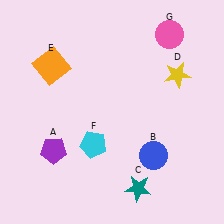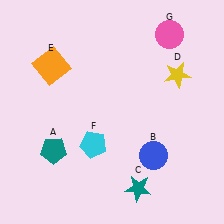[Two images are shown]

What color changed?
The pentagon (A) changed from purple in Image 1 to teal in Image 2.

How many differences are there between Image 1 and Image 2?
There is 1 difference between the two images.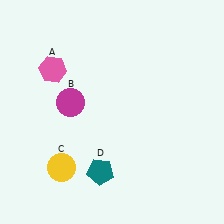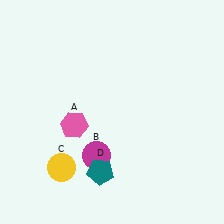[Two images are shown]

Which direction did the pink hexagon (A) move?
The pink hexagon (A) moved down.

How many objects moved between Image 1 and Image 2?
2 objects moved between the two images.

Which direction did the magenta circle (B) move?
The magenta circle (B) moved down.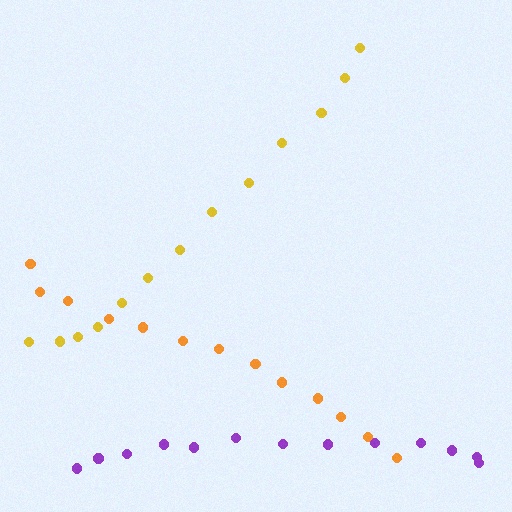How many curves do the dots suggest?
There are 3 distinct paths.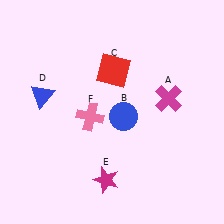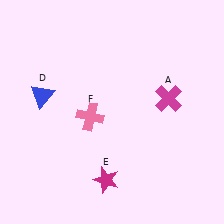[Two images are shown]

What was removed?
The blue circle (B), the red square (C) were removed in Image 2.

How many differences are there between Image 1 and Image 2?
There are 2 differences between the two images.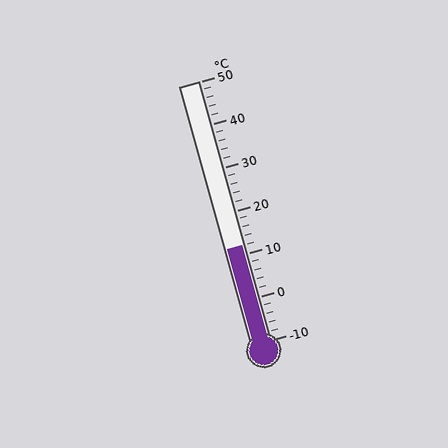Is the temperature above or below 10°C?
The temperature is above 10°C.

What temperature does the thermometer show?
The thermometer shows approximately 12°C.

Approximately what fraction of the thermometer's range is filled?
The thermometer is filled to approximately 35% of its range.